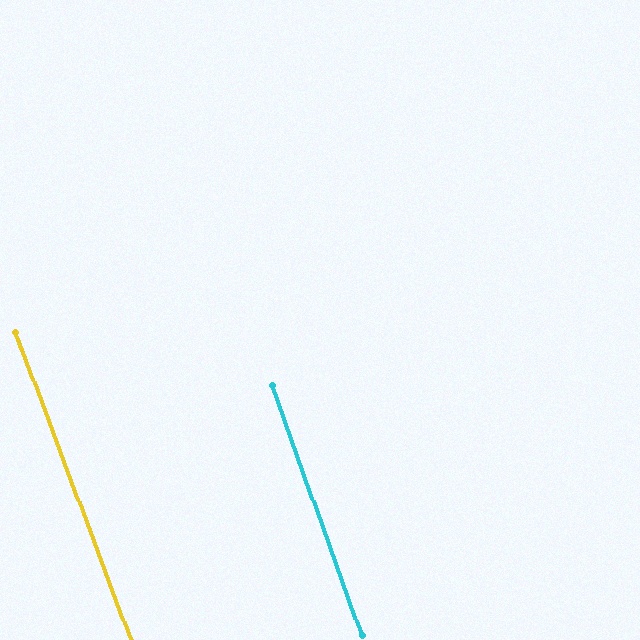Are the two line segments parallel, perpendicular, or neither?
Parallel — their directions differ by only 0.9°.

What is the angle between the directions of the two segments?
Approximately 1 degree.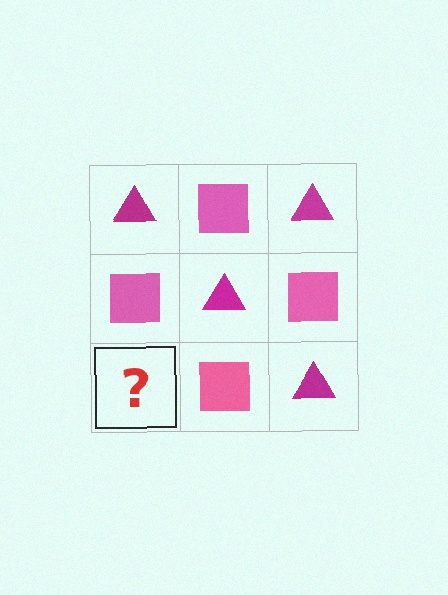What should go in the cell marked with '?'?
The missing cell should contain a magenta triangle.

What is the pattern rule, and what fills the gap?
The rule is that it alternates magenta triangle and pink square in a checkerboard pattern. The gap should be filled with a magenta triangle.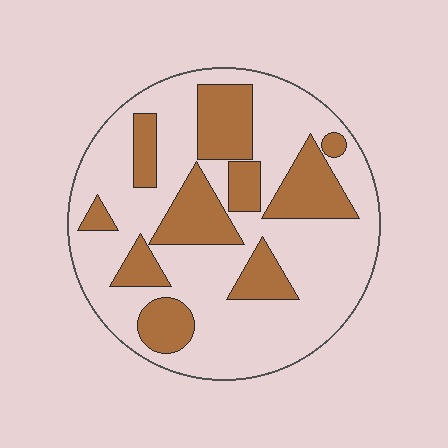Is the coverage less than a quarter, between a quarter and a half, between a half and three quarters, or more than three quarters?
Between a quarter and a half.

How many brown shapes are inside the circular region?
10.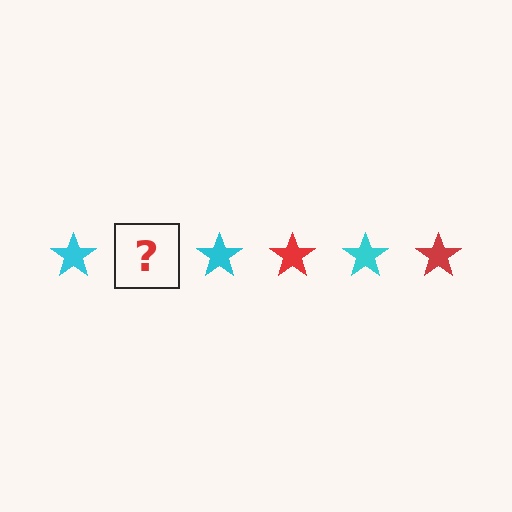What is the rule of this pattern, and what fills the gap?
The rule is that the pattern cycles through cyan, red stars. The gap should be filled with a red star.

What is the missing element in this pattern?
The missing element is a red star.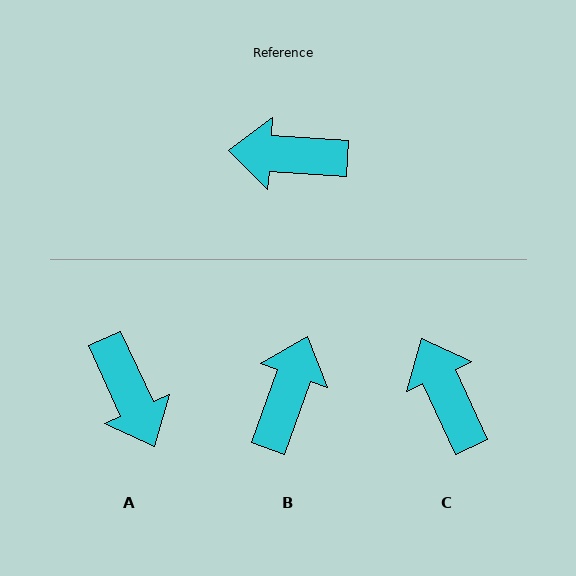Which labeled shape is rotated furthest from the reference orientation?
A, about 118 degrees away.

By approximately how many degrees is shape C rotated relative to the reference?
Approximately 62 degrees clockwise.